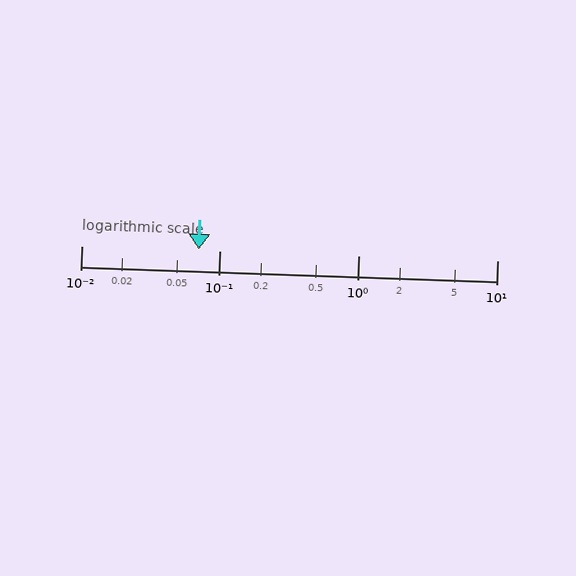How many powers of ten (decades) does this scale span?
The scale spans 3 decades, from 0.01 to 10.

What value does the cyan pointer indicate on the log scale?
The pointer indicates approximately 0.07.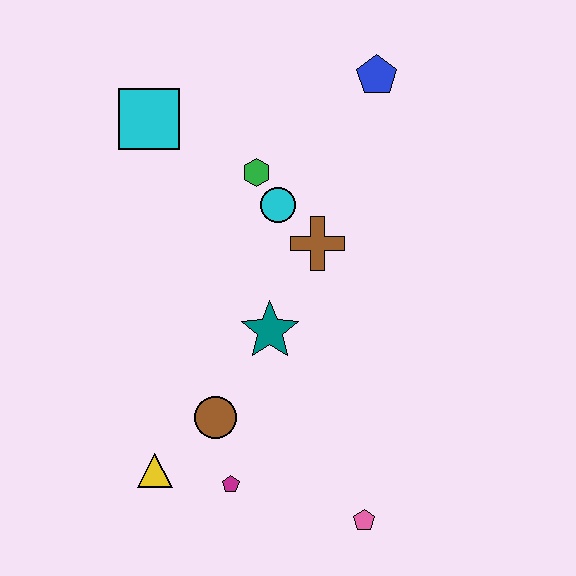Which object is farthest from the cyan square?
The pink pentagon is farthest from the cyan square.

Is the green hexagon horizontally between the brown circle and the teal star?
Yes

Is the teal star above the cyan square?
No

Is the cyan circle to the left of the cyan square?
No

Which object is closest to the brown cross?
The cyan circle is closest to the brown cross.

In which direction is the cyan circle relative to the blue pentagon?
The cyan circle is below the blue pentagon.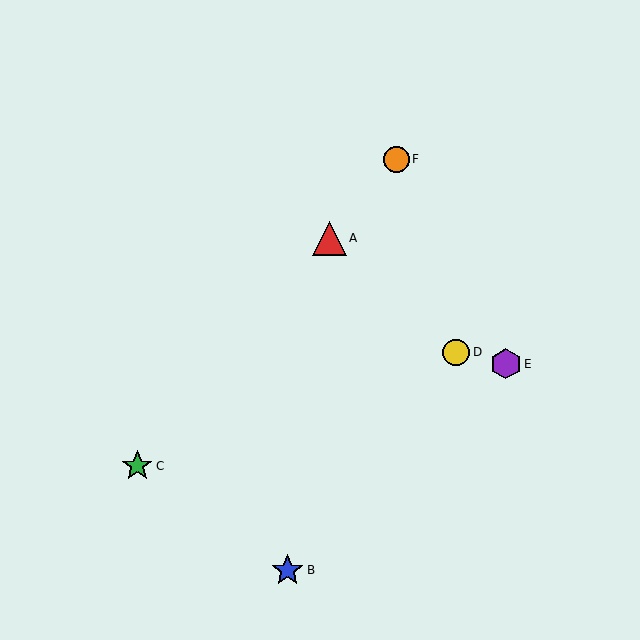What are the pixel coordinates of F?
Object F is at (396, 159).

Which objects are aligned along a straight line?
Objects A, C, F are aligned along a straight line.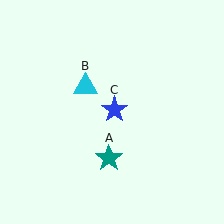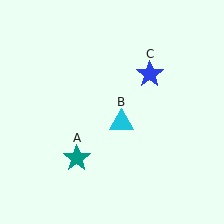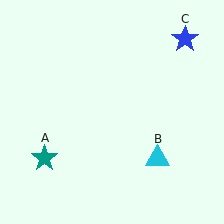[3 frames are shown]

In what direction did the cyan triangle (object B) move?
The cyan triangle (object B) moved down and to the right.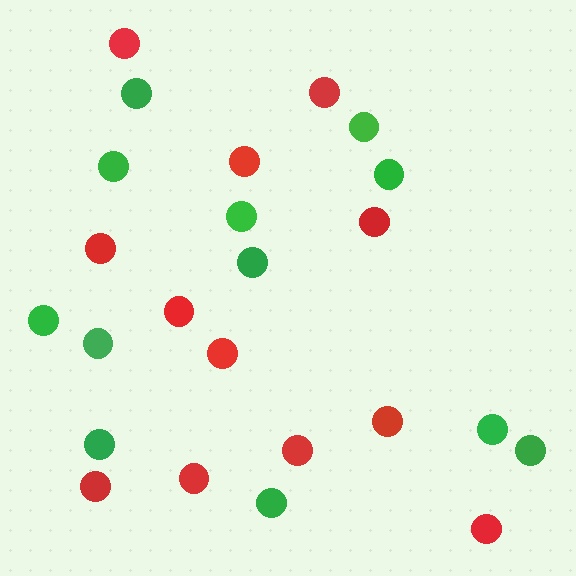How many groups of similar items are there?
There are 2 groups: one group of green circles (12) and one group of red circles (12).